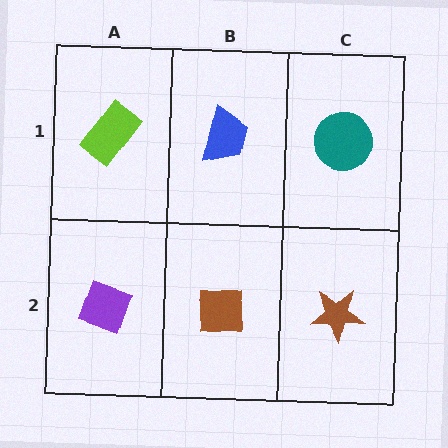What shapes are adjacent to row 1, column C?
A brown star (row 2, column C), a blue trapezoid (row 1, column B).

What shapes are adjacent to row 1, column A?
A purple diamond (row 2, column A), a blue trapezoid (row 1, column B).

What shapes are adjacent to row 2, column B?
A blue trapezoid (row 1, column B), a purple diamond (row 2, column A), a brown star (row 2, column C).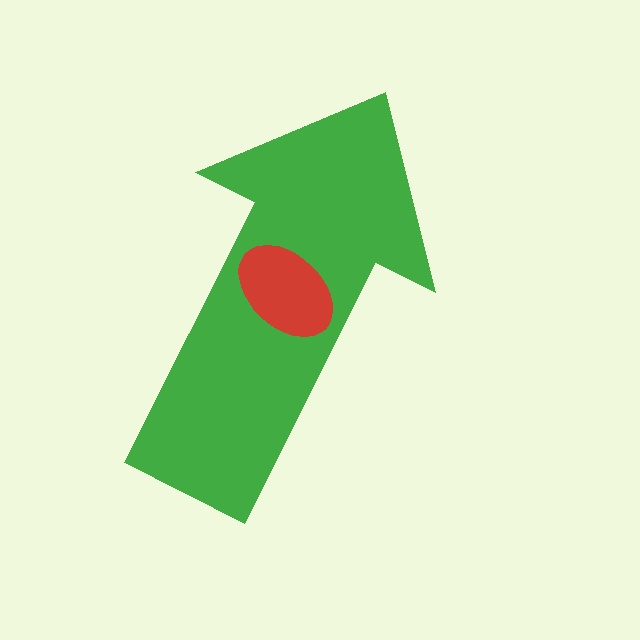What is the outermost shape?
The green arrow.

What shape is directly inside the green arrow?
The red ellipse.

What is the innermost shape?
The red ellipse.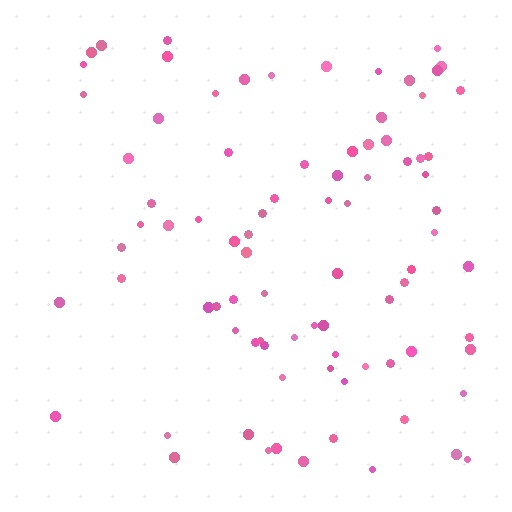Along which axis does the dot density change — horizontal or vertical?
Horizontal.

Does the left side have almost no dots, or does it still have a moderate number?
Still a moderate number, just noticeably fewer than the right.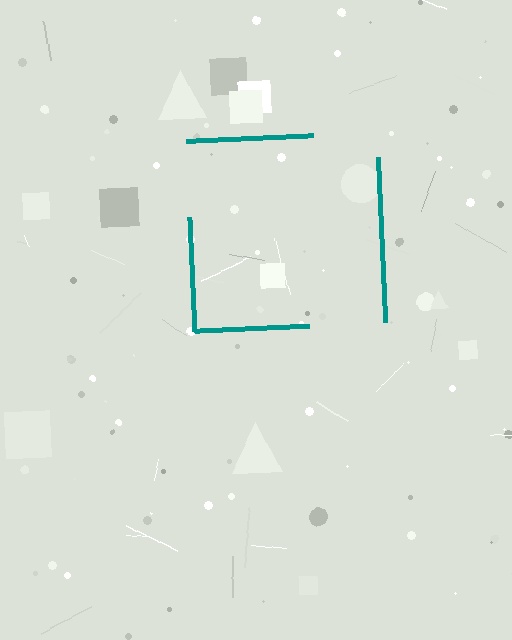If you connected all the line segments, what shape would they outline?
They would outline a square.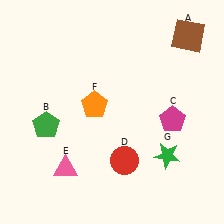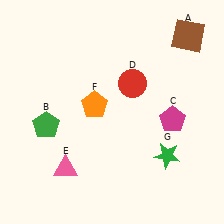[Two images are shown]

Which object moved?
The red circle (D) moved up.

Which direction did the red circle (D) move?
The red circle (D) moved up.